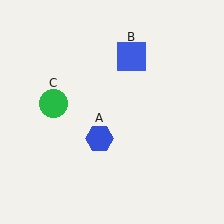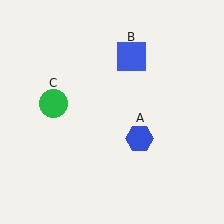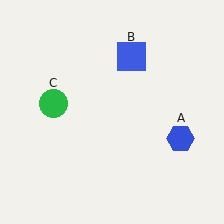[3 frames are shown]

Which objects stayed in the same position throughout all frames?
Blue square (object B) and green circle (object C) remained stationary.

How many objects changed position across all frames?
1 object changed position: blue hexagon (object A).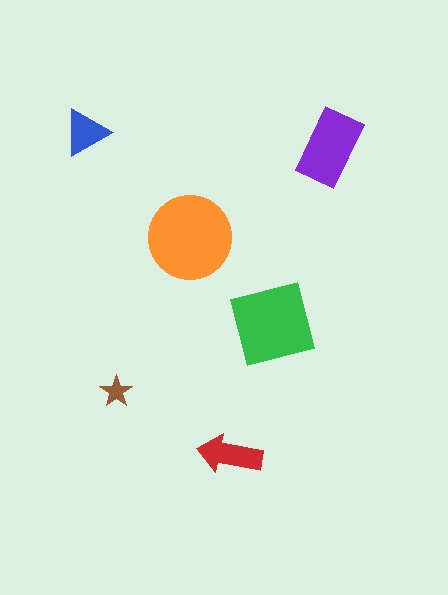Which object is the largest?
The orange circle.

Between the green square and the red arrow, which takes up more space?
The green square.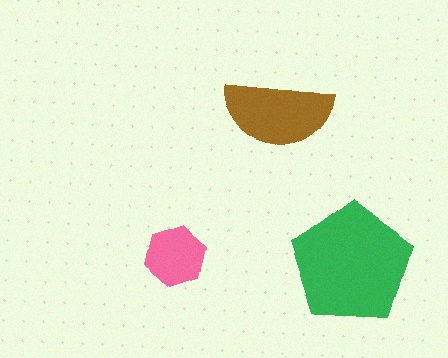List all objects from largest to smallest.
The green pentagon, the brown semicircle, the pink hexagon.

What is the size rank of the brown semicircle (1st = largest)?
2nd.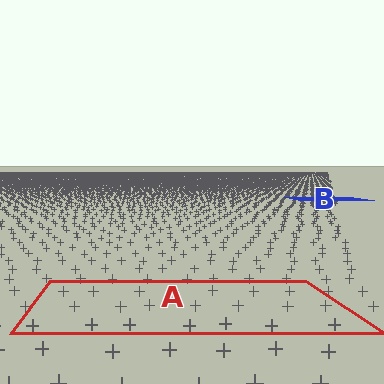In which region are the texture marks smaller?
The texture marks are smaller in region B, because it is farther away.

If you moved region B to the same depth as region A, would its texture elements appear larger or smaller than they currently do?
They would appear larger. At a closer depth, the same texture elements are projected at a bigger on-screen size.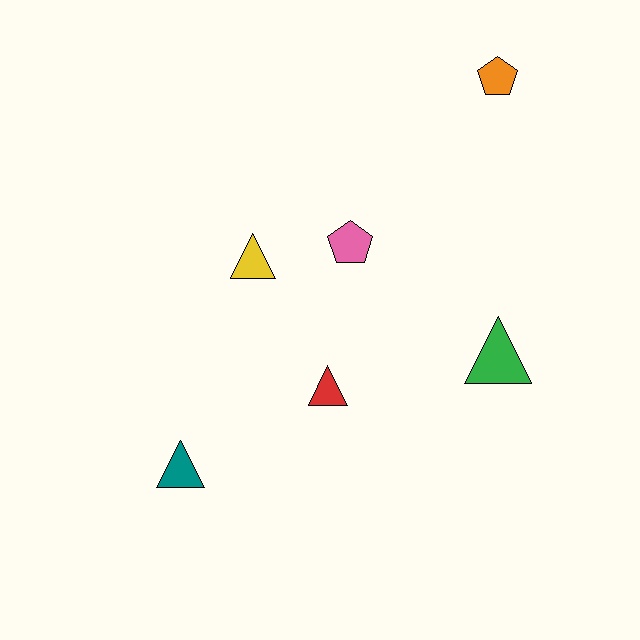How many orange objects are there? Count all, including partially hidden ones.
There is 1 orange object.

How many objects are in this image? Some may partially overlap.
There are 6 objects.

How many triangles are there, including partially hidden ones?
There are 4 triangles.